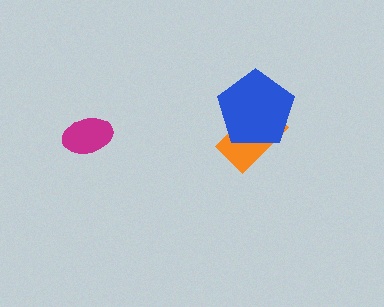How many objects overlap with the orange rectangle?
1 object overlaps with the orange rectangle.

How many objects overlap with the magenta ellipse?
0 objects overlap with the magenta ellipse.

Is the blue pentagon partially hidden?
No, no other shape covers it.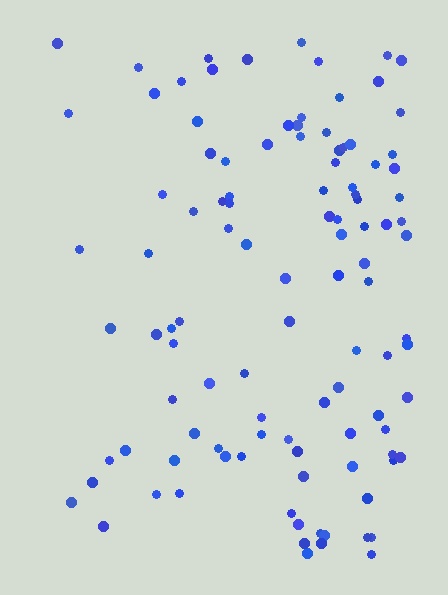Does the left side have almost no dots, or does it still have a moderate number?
Still a moderate number, just noticeably fewer than the right.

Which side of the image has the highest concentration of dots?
The right.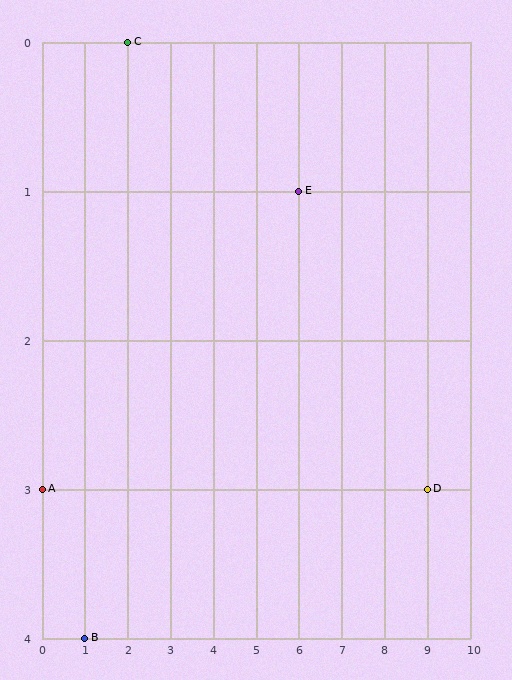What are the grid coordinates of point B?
Point B is at grid coordinates (1, 4).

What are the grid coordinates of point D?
Point D is at grid coordinates (9, 3).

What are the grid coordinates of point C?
Point C is at grid coordinates (2, 0).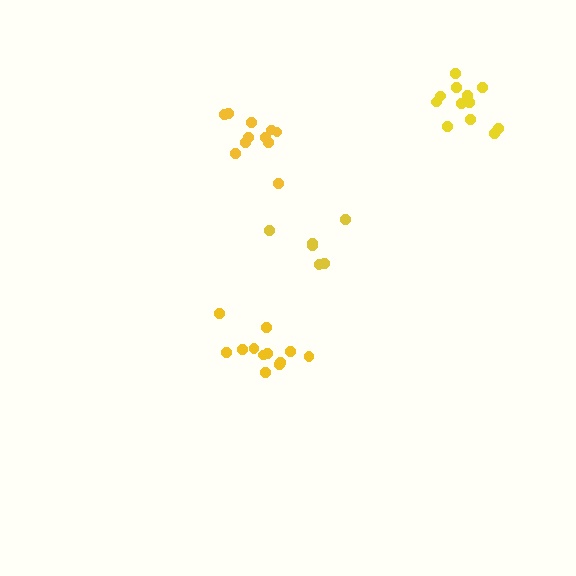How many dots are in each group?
Group 1: 12 dots, Group 2: 12 dots, Group 3: 6 dots, Group 4: 11 dots (41 total).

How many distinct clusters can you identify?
There are 4 distinct clusters.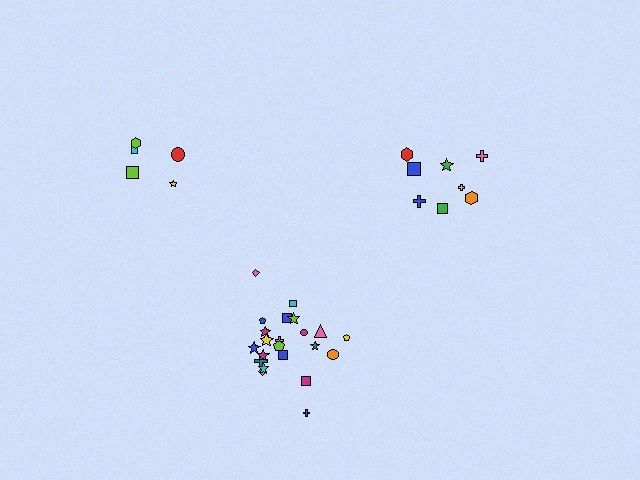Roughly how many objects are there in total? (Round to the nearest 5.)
Roughly 35 objects in total.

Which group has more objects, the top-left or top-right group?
The top-right group.